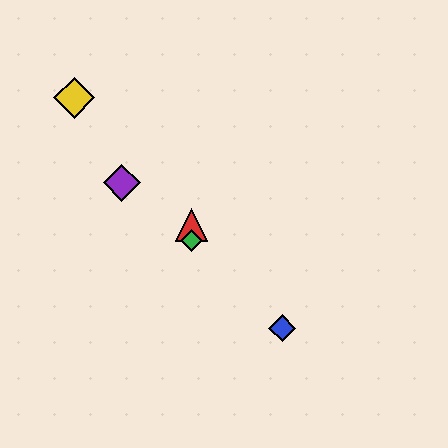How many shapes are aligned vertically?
2 shapes (the red triangle, the green diamond) are aligned vertically.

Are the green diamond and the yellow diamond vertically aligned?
No, the green diamond is at x≈192 and the yellow diamond is at x≈74.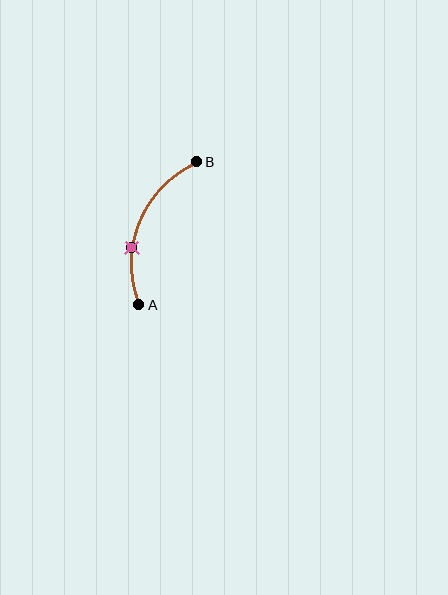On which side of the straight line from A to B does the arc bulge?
The arc bulges to the left of the straight line connecting A and B.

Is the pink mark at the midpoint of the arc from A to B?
No. The pink mark lies on the arc but is closer to endpoint A. The arc midpoint would be at the point on the curve equidistant along the arc from both A and B.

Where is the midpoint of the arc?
The arc midpoint is the point on the curve farthest from the straight line joining A and B. It sits to the left of that line.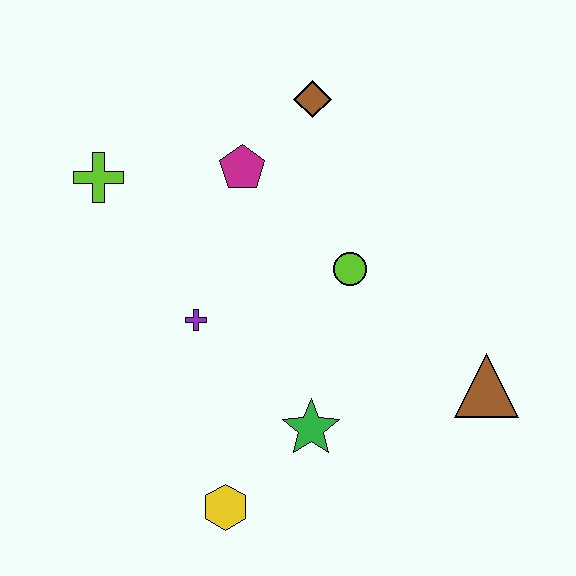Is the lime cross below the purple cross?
No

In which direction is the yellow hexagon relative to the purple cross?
The yellow hexagon is below the purple cross.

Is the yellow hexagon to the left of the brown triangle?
Yes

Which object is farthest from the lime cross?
The brown triangle is farthest from the lime cross.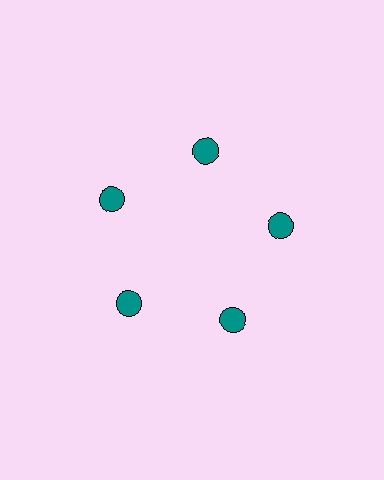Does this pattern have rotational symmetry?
Yes, this pattern has 5-fold rotational symmetry. It looks the same after rotating 72 degrees around the center.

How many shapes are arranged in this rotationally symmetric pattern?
There are 5 shapes, arranged in 5 groups of 1.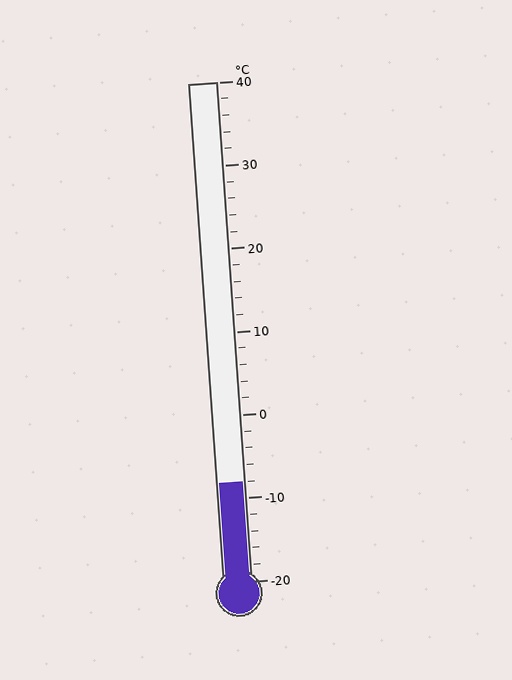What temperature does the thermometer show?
The thermometer shows approximately -8°C.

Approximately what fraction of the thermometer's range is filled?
The thermometer is filled to approximately 20% of its range.